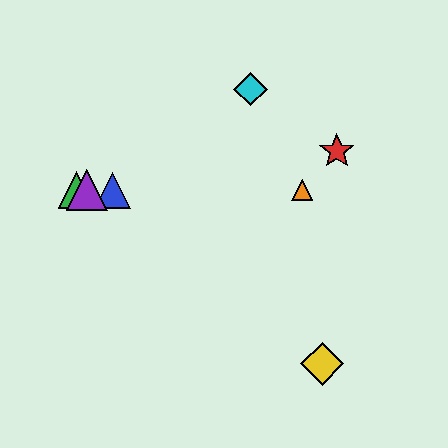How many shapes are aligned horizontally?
4 shapes (the blue triangle, the green triangle, the purple triangle, the orange triangle) are aligned horizontally.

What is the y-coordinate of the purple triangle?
The purple triangle is at y≈190.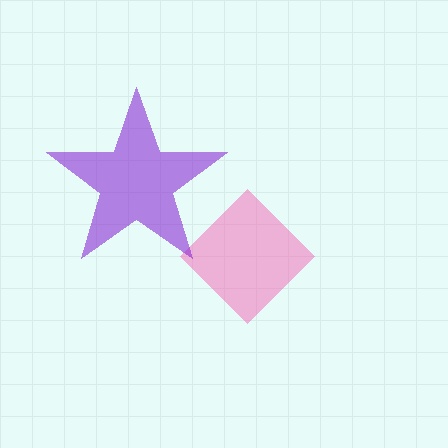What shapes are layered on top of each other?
The layered shapes are: a pink diamond, a purple star.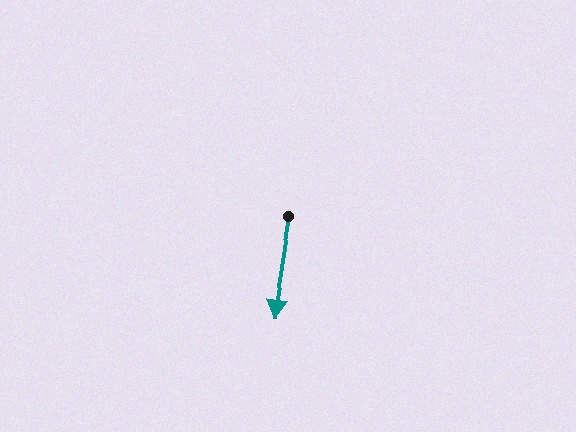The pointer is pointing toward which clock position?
Roughly 6 o'clock.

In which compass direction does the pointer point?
South.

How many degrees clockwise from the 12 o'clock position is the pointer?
Approximately 189 degrees.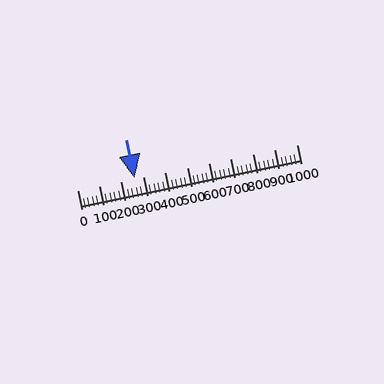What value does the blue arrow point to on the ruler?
The blue arrow points to approximately 260.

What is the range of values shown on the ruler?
The ruler shows values from 0 to 1000.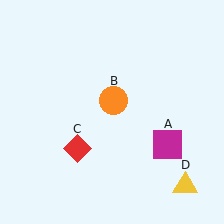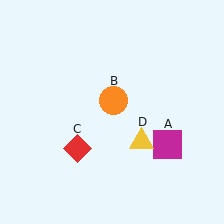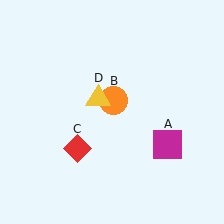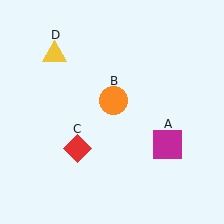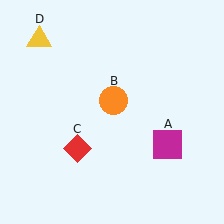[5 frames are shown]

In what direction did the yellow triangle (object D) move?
The yellow triangle (object D) moved up and to the left.